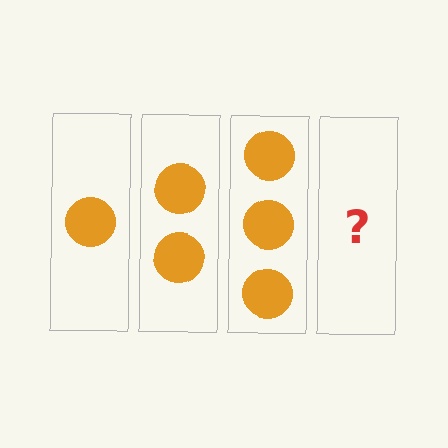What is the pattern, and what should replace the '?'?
The pattern is that each step adds one more circle. The '?' should be 4 circles.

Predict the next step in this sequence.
The next step is 4 circles.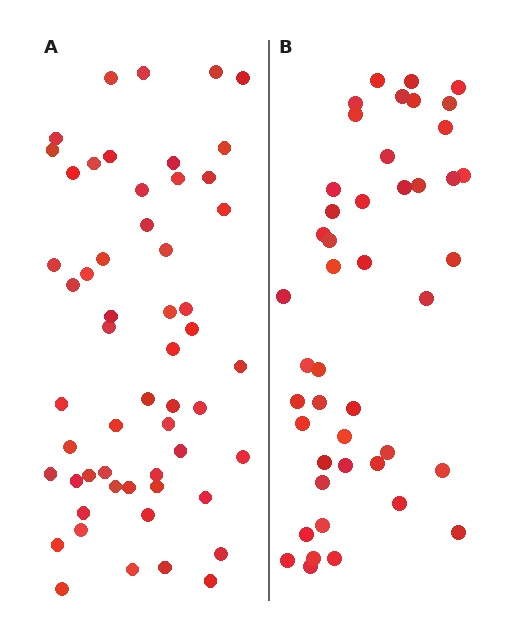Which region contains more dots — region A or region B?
Region A (the left region) has more dots.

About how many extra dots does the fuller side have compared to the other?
Region A has roughly 10 or so more dots than region B.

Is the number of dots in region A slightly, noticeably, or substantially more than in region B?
Region A has only slightly more — the two regions are fairly close. The ratio is roughly 1.2 to 1.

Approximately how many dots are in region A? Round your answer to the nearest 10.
About 60 dots. (The exact count is 55, which rounds to 60.)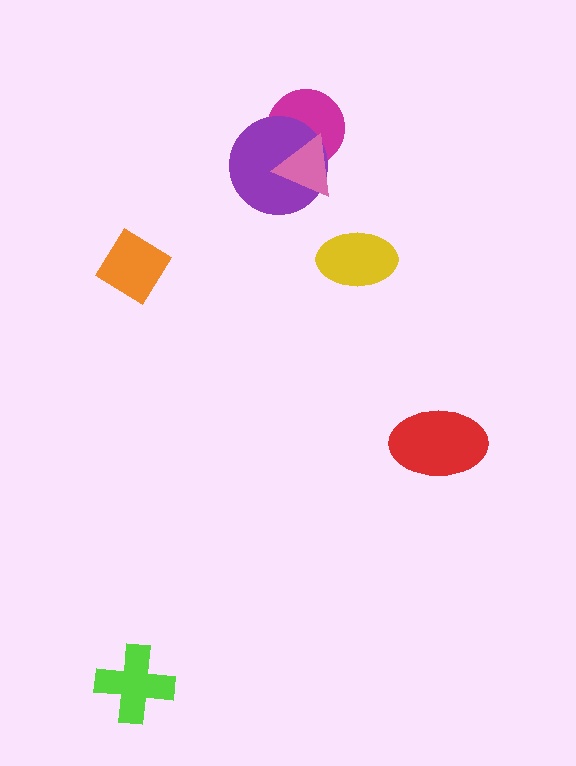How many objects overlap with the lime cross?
0 objects overlap with the lime cross.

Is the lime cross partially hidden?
No, no other shape covers it.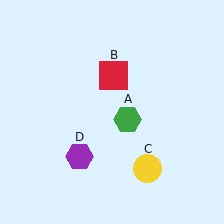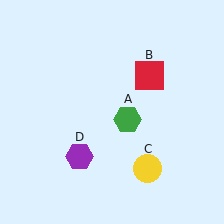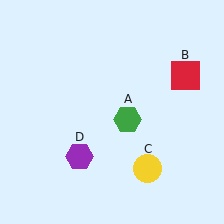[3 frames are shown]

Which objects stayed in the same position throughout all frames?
Green hexagon (object A) and yellow circle (object C) and purple hexagon (object D) remained stationary.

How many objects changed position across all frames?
1 object changed position: red square (object B).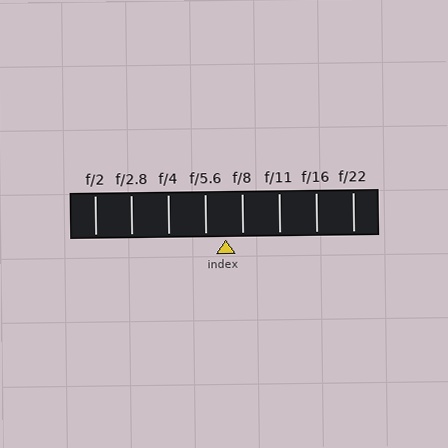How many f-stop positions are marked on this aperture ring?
There are 8 f-stop positions marked.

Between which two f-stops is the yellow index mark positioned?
The index mark is between f/5.6 and f/8.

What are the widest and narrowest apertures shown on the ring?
The widest aperture shown is f/2 and the narrowest is f/22.